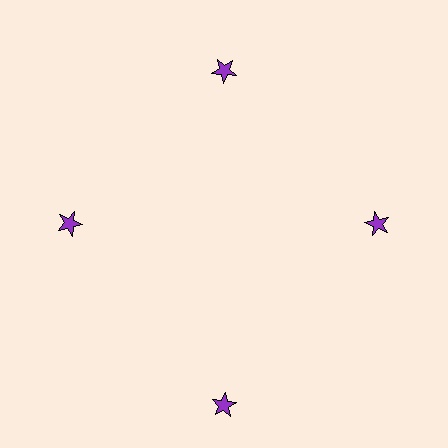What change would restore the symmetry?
The symmetry would be restored by moving it inward, back onto the ring so that all 4 stars sit at equal angles and equal distance from the center.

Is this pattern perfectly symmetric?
No. The 4 purple stars are arranged in a ring, but one element near the 6 o'clock position is pushed outward from the center, breaking the 4-fold rotational symmetry.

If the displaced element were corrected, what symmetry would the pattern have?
It would have 4-fold rotational symmetry — the pattern would map onto itself every 90 degrees.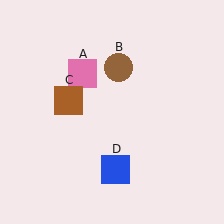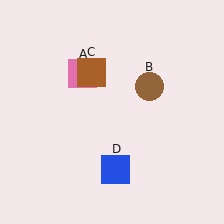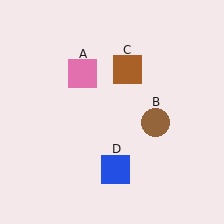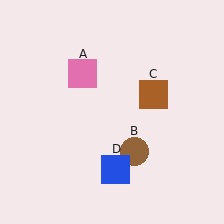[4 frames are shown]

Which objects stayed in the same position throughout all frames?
Pink square (object A) and blue square (object D) remained stationary.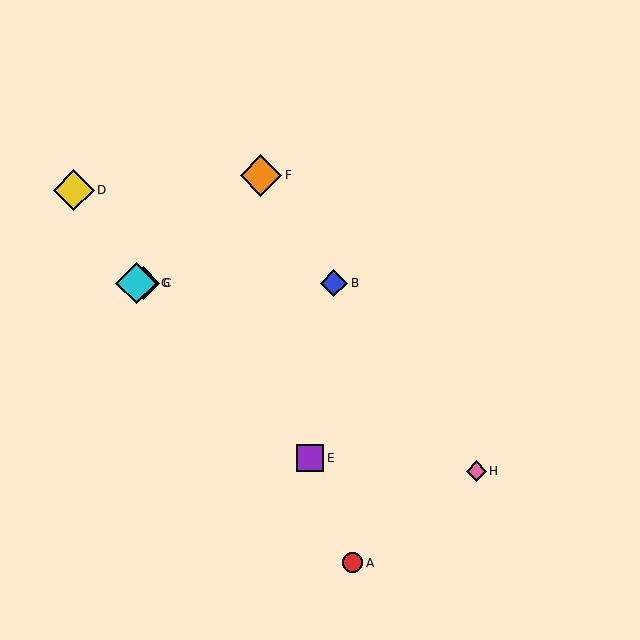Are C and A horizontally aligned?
No, C is at y≈283 and A is at y≈563.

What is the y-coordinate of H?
Object H is at y≈471.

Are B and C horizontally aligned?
Yes, both are at y≈283.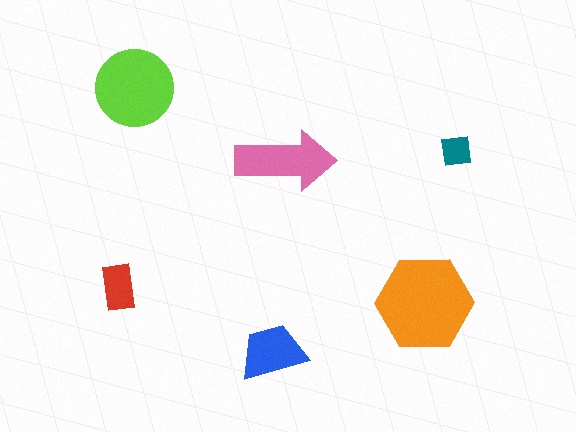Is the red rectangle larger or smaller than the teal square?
Larger.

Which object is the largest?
The orange hexagon.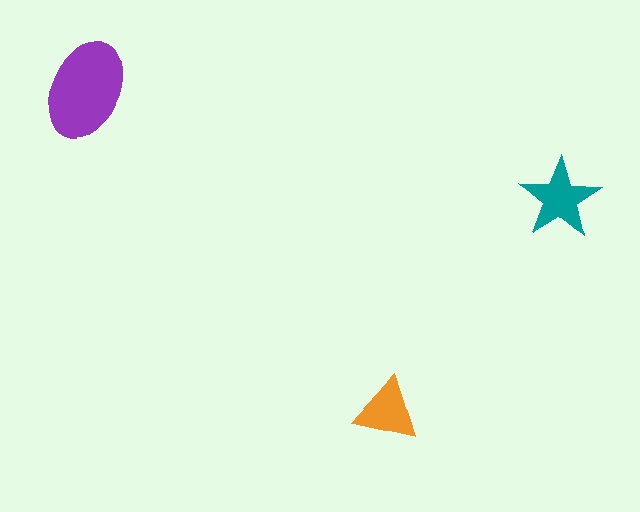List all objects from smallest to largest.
The orange triangle, the teal star, the purple ellipse.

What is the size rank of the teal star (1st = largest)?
2nd.